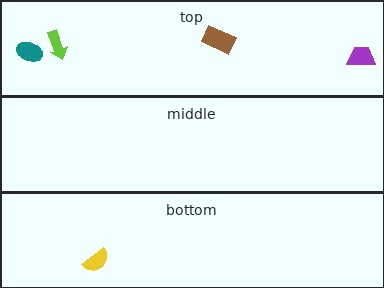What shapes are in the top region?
The lime arrow, the teal ellipse, the purple trapezoid, the brown rectangle.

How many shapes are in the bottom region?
1.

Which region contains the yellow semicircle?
The bottom region.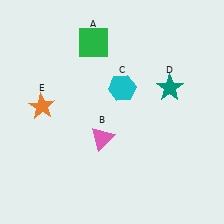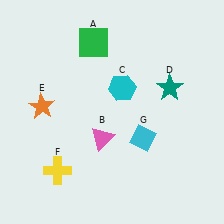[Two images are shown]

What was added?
A yellow cross (F), a cyan diamond (G) were added in Image 2.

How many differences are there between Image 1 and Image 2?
There are 2 differences between the two images.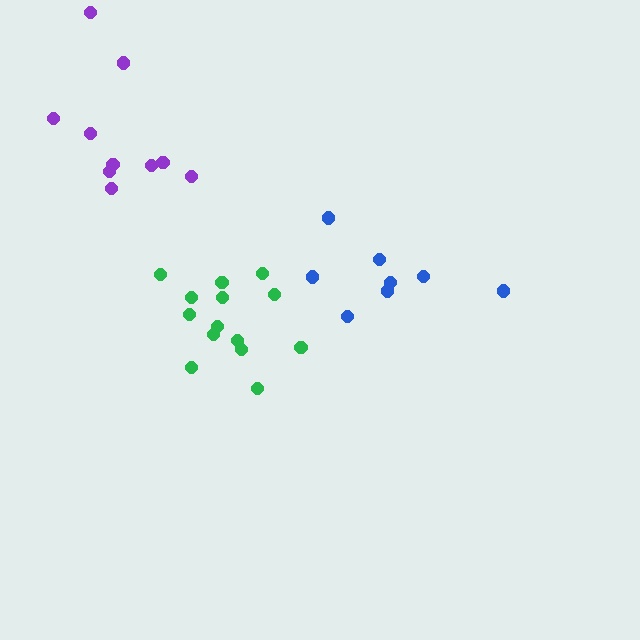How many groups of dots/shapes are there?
There are 3 groups.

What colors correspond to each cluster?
The clusters are colored: purple, green, blue.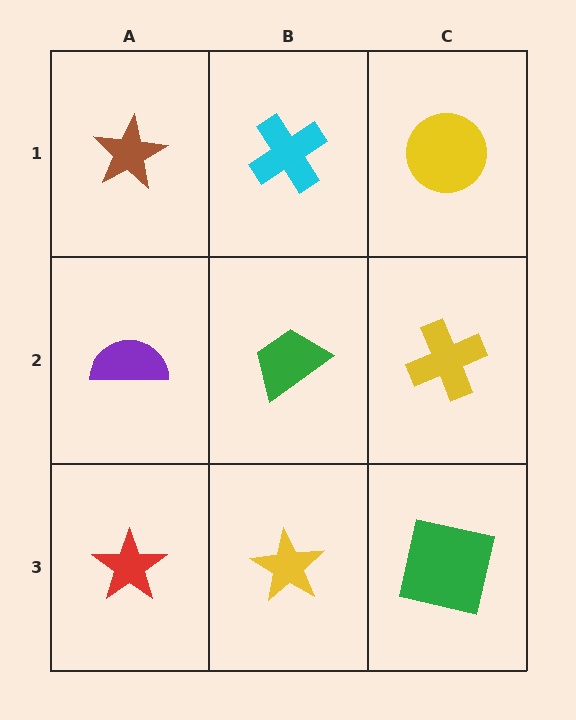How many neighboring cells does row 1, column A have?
2.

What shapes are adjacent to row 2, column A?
A brown star (row 1, column A), a red star (row 3, column A), a green trapezoid (row 2, column B).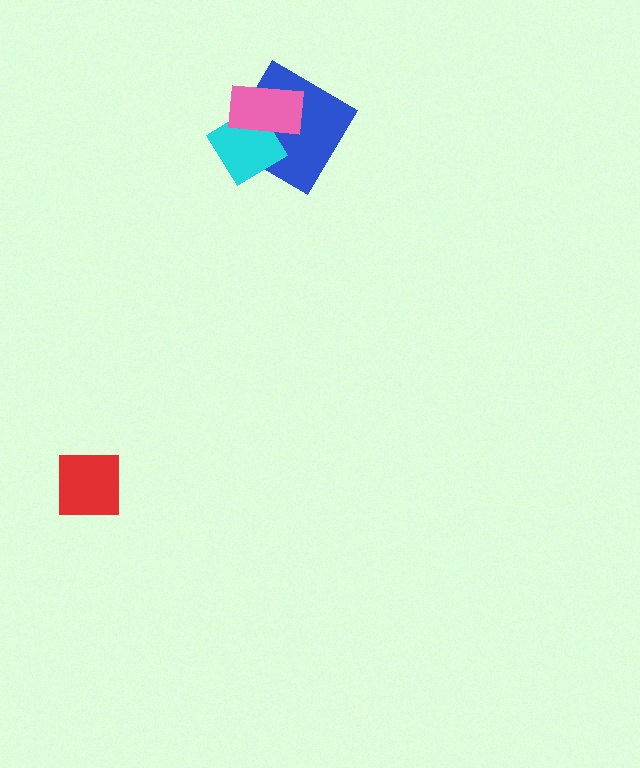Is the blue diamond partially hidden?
Yes, it is partially covered by another shape.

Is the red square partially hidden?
No, no other shape covers it.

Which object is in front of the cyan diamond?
The pink rectangle is in front of the cyan diamond.